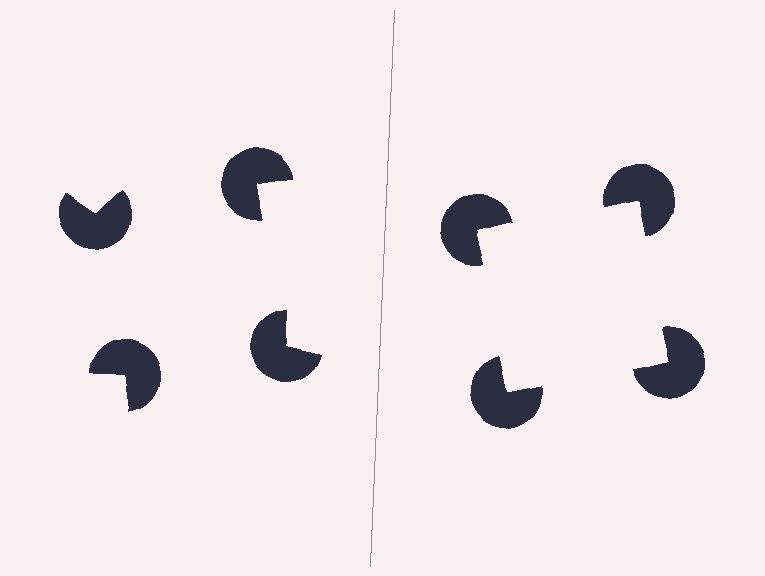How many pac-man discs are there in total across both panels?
8 — 4 on each side.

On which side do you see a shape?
An illusory square appears on the right side. On the left side the wedge cuts are rotated, so no coherent shape forms.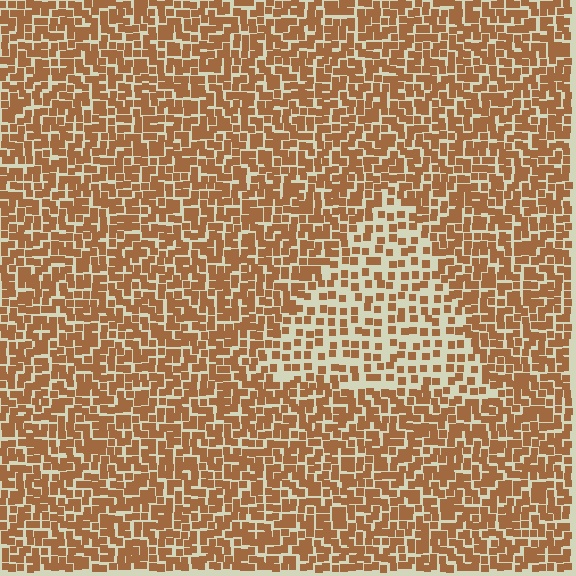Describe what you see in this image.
The image contains small brown elements arranged at two different densities. A triangle-shaped region is visible where the elements are less densely packed than the surrounding area.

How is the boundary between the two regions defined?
The boundary is defined by a change in element density (approximately 2.0x ratio). All elements are the same color, size, and shape.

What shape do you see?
I see a triangle.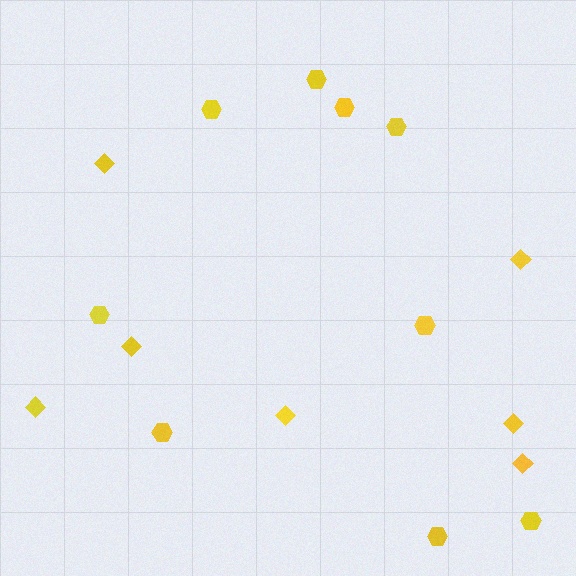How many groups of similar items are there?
There are 2 groups: one group of diamonds (7) and one group of hexagons (9).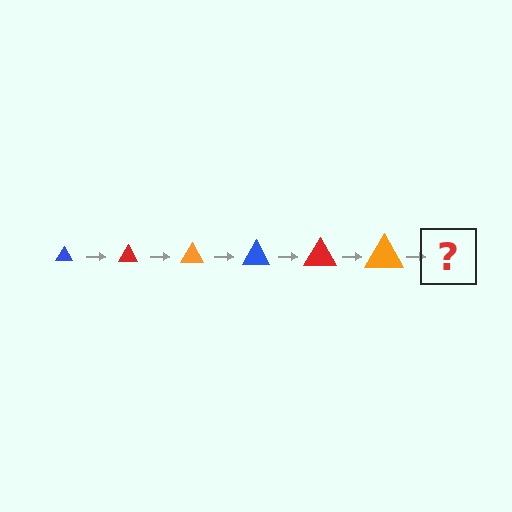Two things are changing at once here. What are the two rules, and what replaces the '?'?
The two rules are that the triangle grows larger each step and the color cycles through blue, red, and orange. The '?' should be a blue triangle, larger than the previous one.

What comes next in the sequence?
The next element should be a blue triangle, larger than the previous one.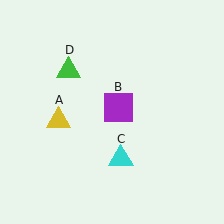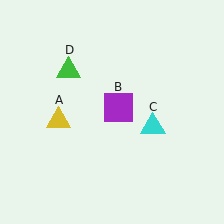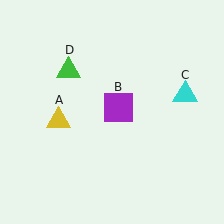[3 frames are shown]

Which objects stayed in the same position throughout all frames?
Yellow triangle (object A) and purple square (object B) and green triangle (object D) remained stationary.